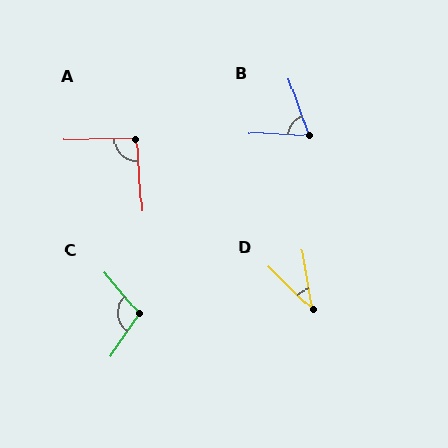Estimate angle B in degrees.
Approximately 68 degrees.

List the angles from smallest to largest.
D (36°), B (68°), A (95°), C (107°).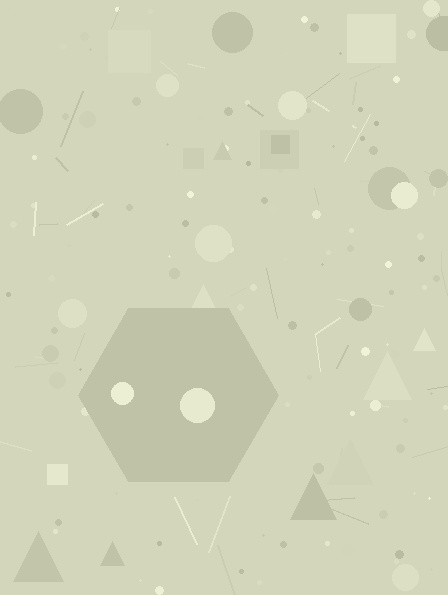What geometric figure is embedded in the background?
A hexagon is embedded in the background.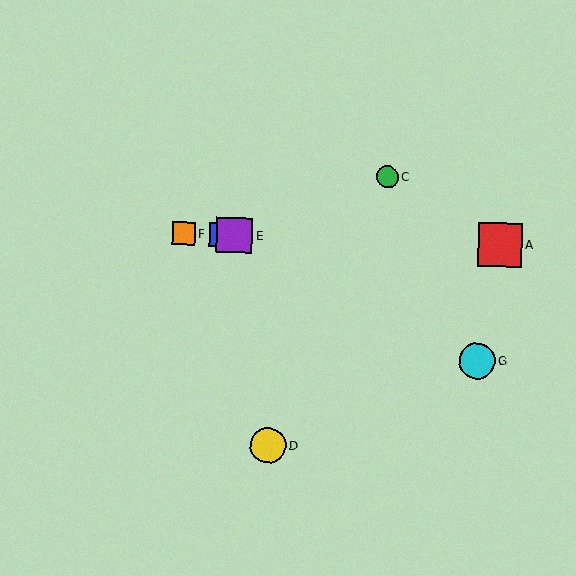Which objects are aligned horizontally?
Objects A, B, E, F are aligned horizontally.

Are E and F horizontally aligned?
Yes, both are at y≈235.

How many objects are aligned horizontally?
4 objects (A, B, E, F) are aligned horizontally.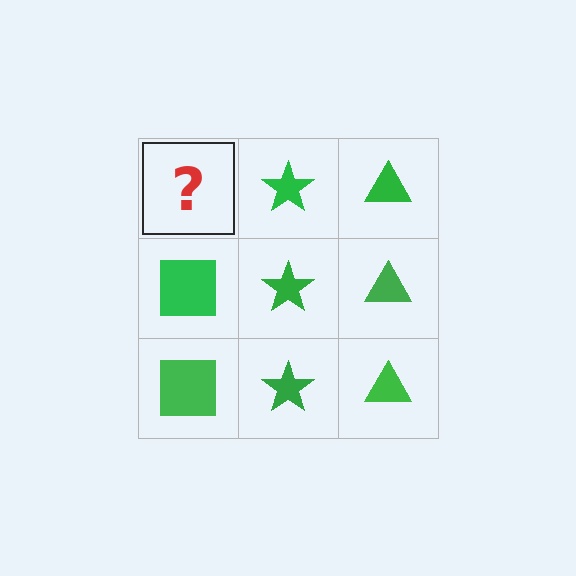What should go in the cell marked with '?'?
The missing cell should contain a green square.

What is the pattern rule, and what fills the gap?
The rule is that each column has a consistent shape. The gap should be filled with a green square.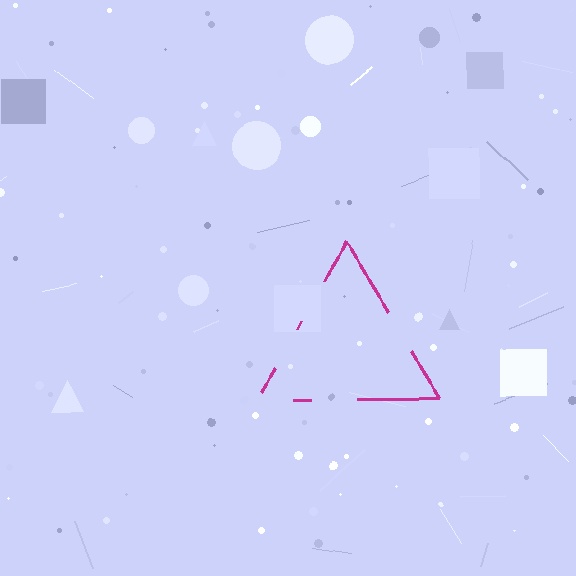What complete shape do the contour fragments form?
The contour fragments form a triangle.